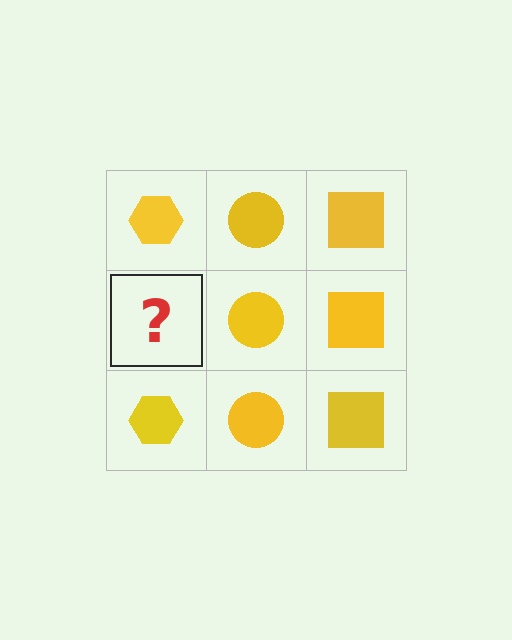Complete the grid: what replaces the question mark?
The question mark should be replaced with a yellow hexagon.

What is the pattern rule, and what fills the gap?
The rule is that each column has a consistent shape. The gap should be filled with a yellow hexagon.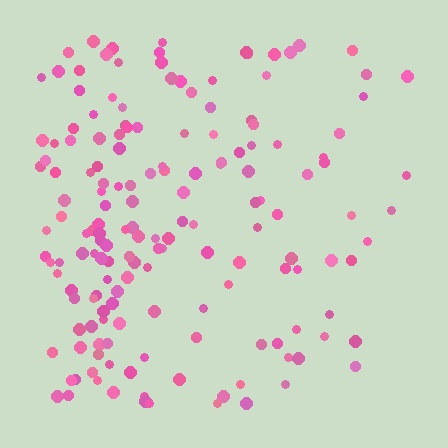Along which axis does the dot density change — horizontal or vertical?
Horizontal.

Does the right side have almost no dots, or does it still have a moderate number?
Still a moderate number, just noticeably fewer than the left.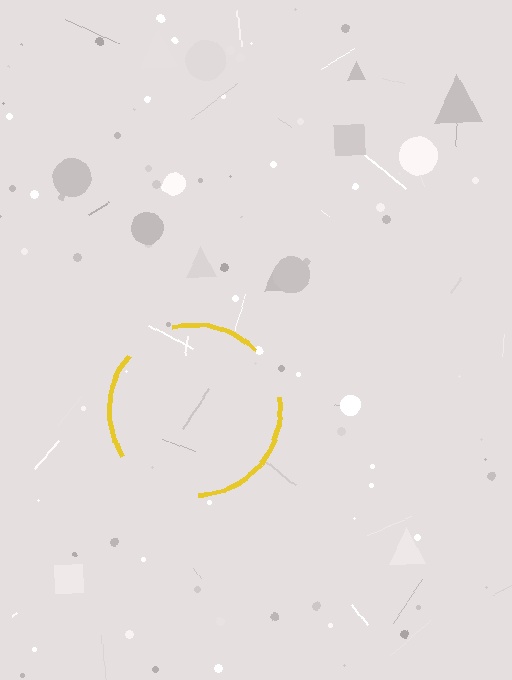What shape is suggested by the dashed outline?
The dashed outline suggests a circle.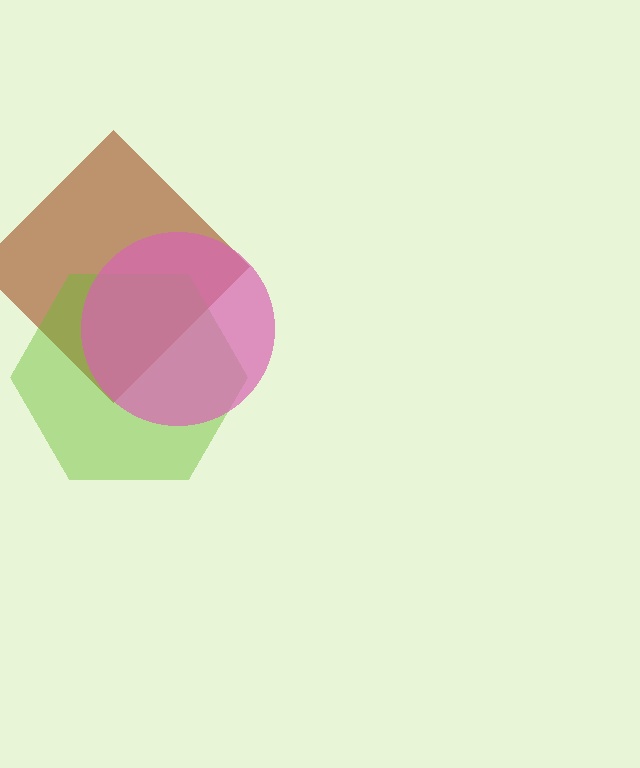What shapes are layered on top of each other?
The layered shapes are: a brown diamond, a lime hexagon, a pink circle.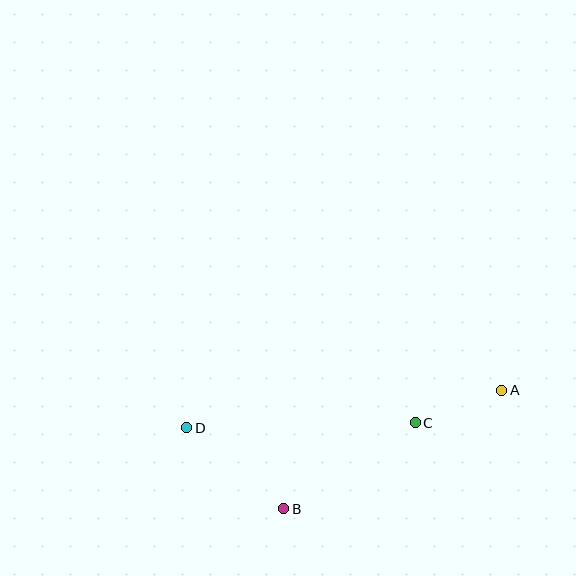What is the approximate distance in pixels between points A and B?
The distance between A and B is approximately 248 pixels.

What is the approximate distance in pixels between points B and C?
The distance between B and C is approximately 158 pixels.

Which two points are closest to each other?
Points A and C are closest to each other.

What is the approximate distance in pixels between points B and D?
The distance between B and D is approximately 126 pixels.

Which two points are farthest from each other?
Points A and D are farthest from each other.